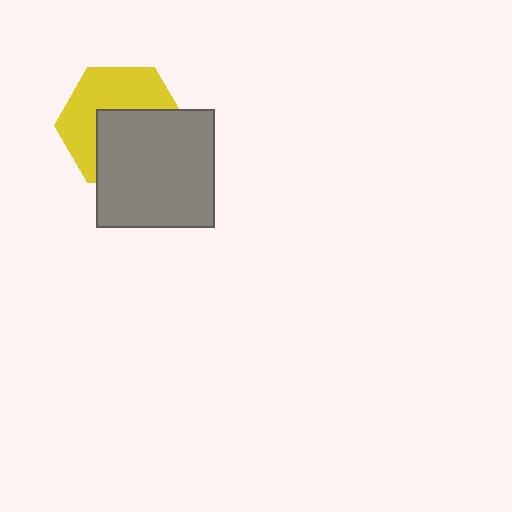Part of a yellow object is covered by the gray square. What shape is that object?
It is a hexagon.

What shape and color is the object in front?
The object in front is a gray square.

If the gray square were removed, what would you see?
You would see the complete yellow hexagon.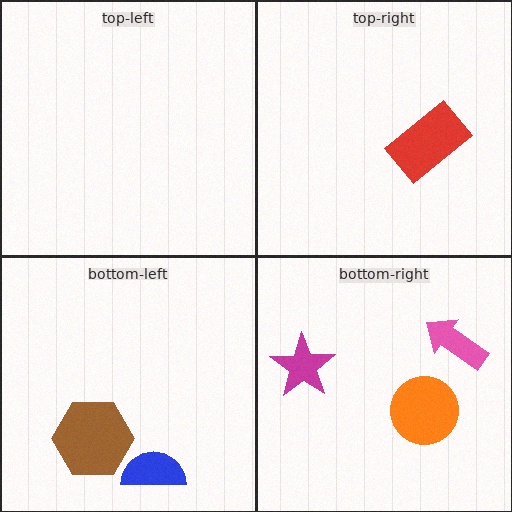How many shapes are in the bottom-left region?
2.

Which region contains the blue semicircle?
The bottom-left region.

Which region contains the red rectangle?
The top-right region.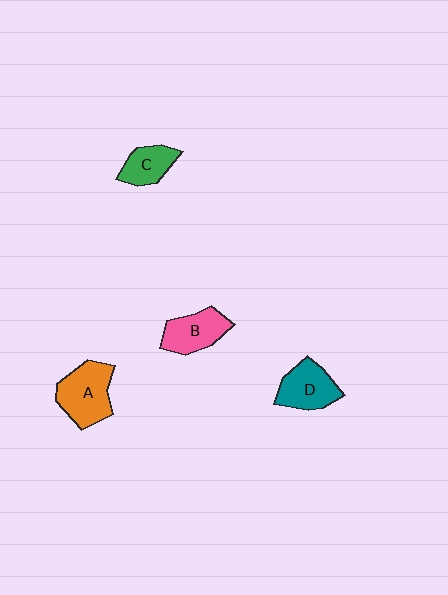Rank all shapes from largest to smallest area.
From largest to smallest: A (orange), D (teal), B (pink), C (green).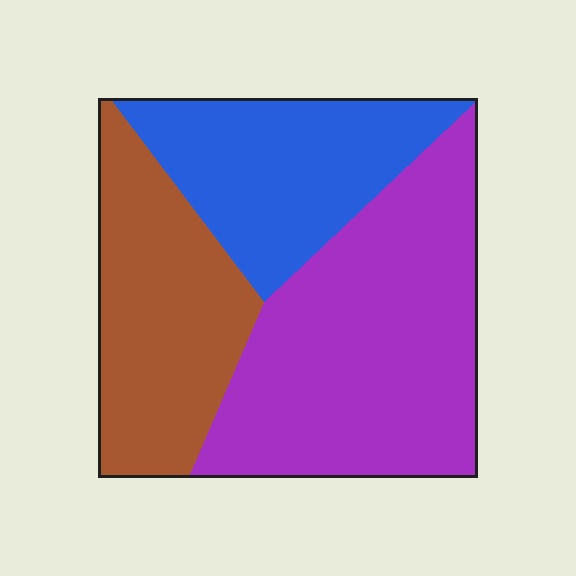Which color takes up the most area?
Purple, at roughly 45%.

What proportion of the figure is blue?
Blue covers 26% of the figure.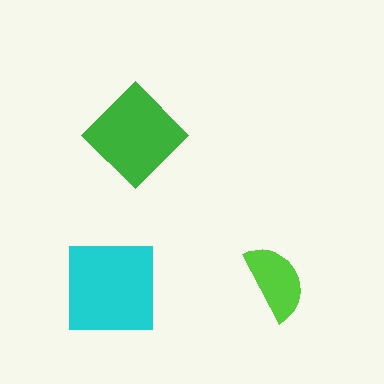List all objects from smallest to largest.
The lime semicircle, the green diamond, the cyan square.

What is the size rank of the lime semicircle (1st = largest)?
3rd.